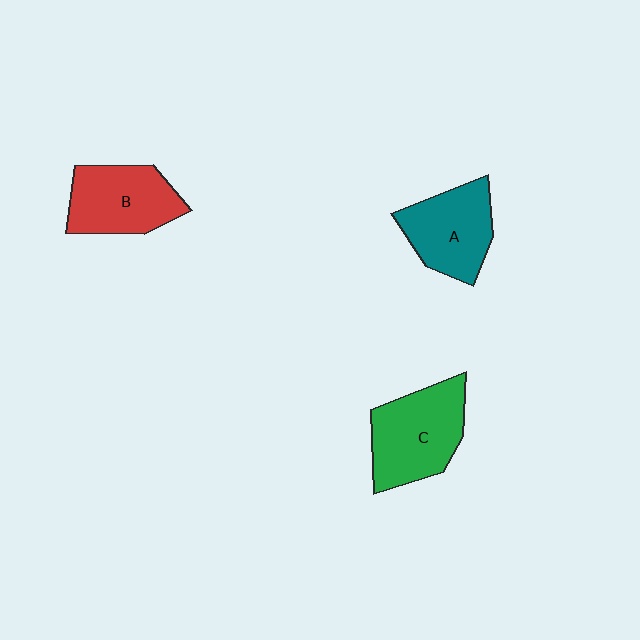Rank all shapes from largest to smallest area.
From largest to smallest: C (green), B (red), A (teal).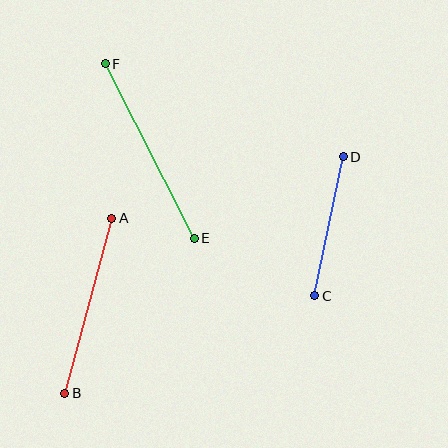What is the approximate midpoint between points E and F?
The midpoint is at approximately (150, 151) pixels.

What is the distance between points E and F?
The distance is approximately 195 pixels.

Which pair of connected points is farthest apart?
Points E and F are farthest apart.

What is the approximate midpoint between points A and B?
The midpoint is at approximately (88, 306) pixels.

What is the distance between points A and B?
The distance is approximately 181 pixels.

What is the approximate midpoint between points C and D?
The midpoint is at approximately (329, 226) pixels.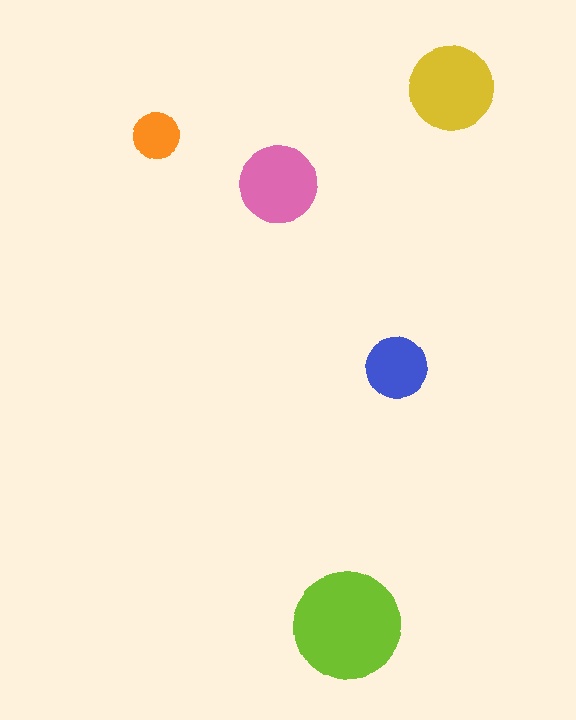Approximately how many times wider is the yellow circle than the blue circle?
About 1.5 times wider.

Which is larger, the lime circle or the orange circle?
The lime one.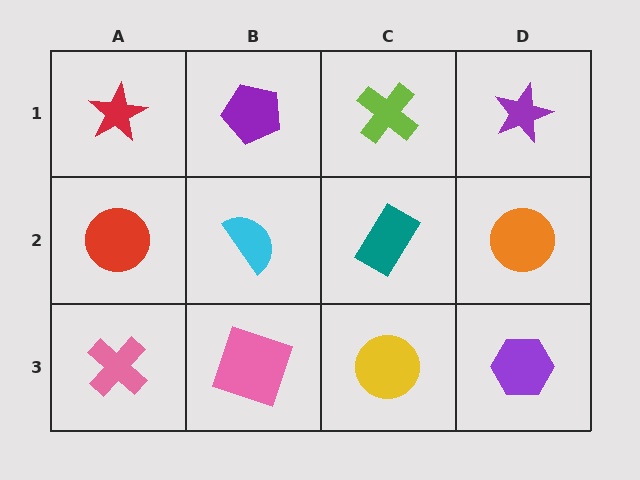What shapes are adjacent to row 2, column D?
A purple star (row 1, column D), a purple hexagon (row 3, column D), a teal rectangle (row 2, column C).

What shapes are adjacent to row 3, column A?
A red circle (row 2, column A), a pink square (row 3, column B).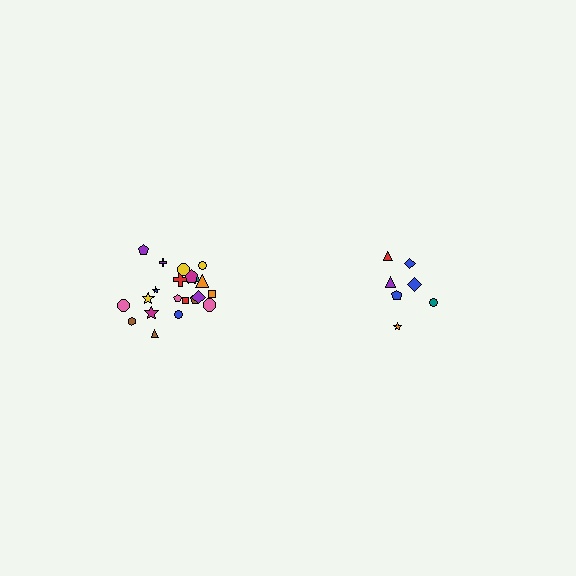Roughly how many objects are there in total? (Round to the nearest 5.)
Roughly 30 objects in total.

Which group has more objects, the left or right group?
The left group.